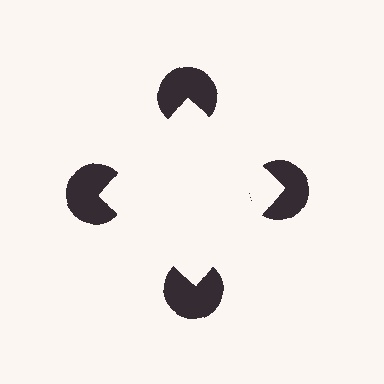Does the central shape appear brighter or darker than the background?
It typically appears slightly brighter than the background, even though no actual brightness change is drawn.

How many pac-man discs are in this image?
There are 4 — one at each vertex of the illusory square.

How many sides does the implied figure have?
4 sides.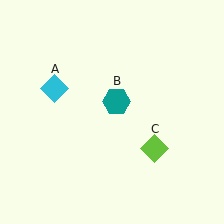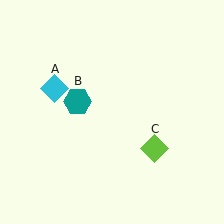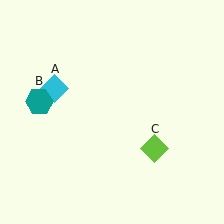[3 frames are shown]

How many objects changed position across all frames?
1 object changed position: teal hexagon (object B).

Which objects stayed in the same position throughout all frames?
Cyan diamond (object A) and lime diamond (object C) remained stationary.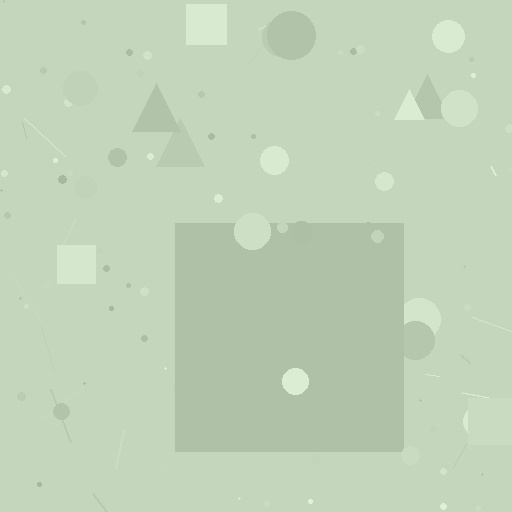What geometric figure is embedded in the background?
A square is embedded in the background.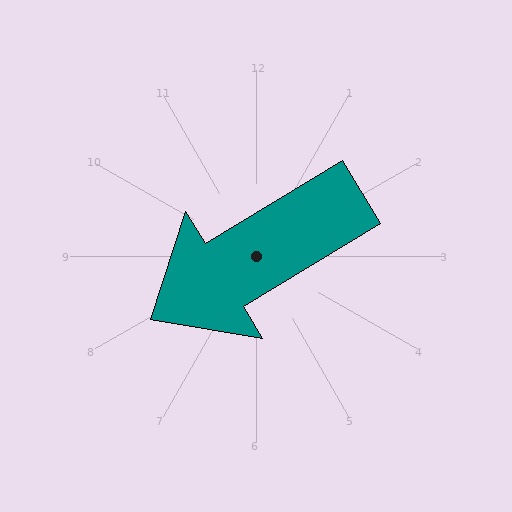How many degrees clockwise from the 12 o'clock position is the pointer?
Approximately 239 degrees.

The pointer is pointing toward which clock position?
Roughly 8 o'clock.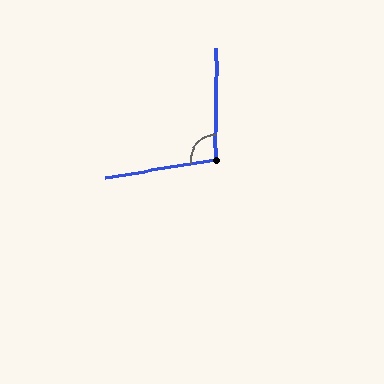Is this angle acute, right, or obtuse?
It is obtuse.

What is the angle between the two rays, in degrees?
Approximately 100 degrees.